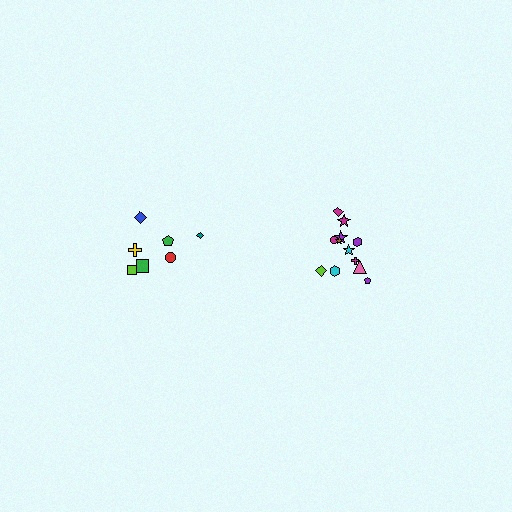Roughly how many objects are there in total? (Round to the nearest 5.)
Roughly 20 objects in total.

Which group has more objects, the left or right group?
The right group.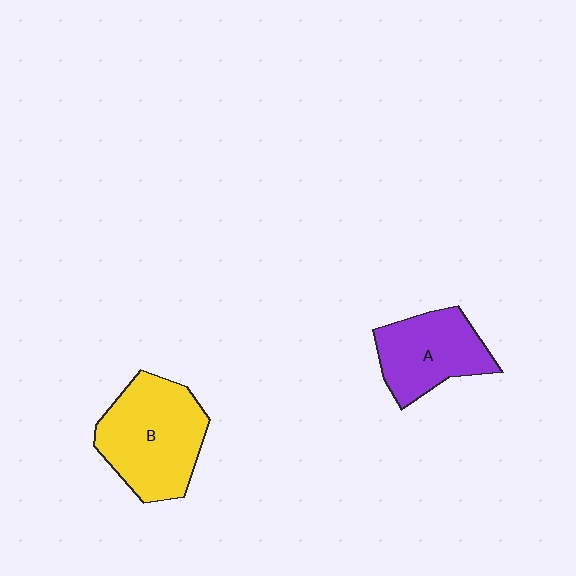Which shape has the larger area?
Shape B (yellow).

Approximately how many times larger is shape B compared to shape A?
Approximately 1.4 times.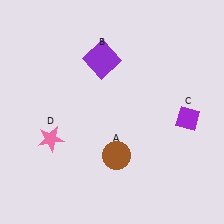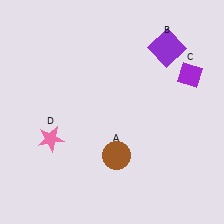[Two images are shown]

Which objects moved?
The objects that moved are: the purple square (B), the purple diamond (C).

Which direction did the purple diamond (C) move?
The purple diamond (C) moved up.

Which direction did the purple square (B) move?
The purple square (B) moved right.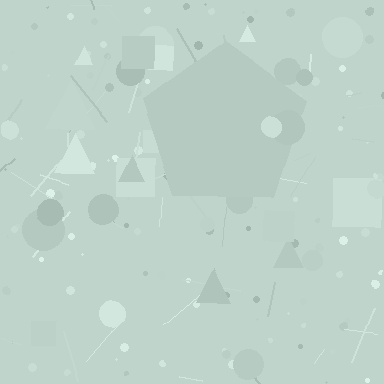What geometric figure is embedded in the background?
A pentagon is embedded in the background.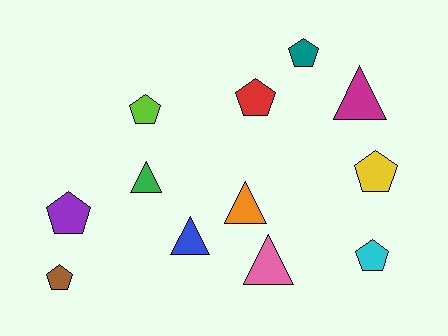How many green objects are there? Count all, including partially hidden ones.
There is 1 green object.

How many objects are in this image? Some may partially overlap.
There are 12 objects.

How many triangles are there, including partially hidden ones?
There are 5 triangles.